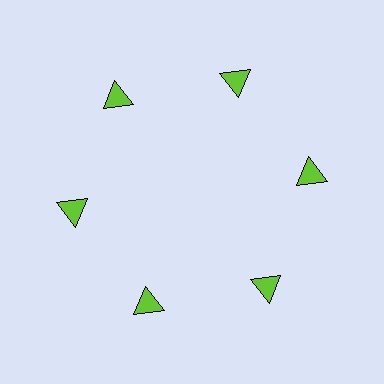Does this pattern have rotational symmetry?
Yes, this pattern has 6-fold rotational symmetry. It looks the same after rotating 60 degrees around the center.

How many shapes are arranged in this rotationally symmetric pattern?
There are 6 shapes, arranged in 6 groups of 1.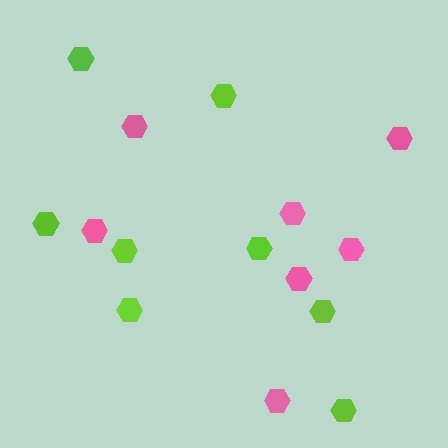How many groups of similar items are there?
There are 2 groups: one group of lime hexagons (8) and one group of pink hexagons (7).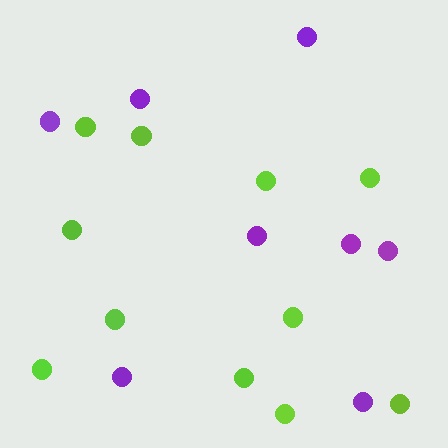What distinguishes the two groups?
There are 2 groups: one group of purple circles (8) and one group of lime circles (11).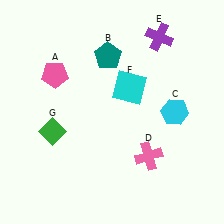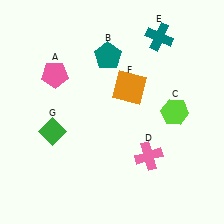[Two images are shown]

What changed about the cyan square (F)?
In Image 1, F is cyan. In Image 2, it changed to orange.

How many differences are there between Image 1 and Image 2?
There are 3 differences between the two images.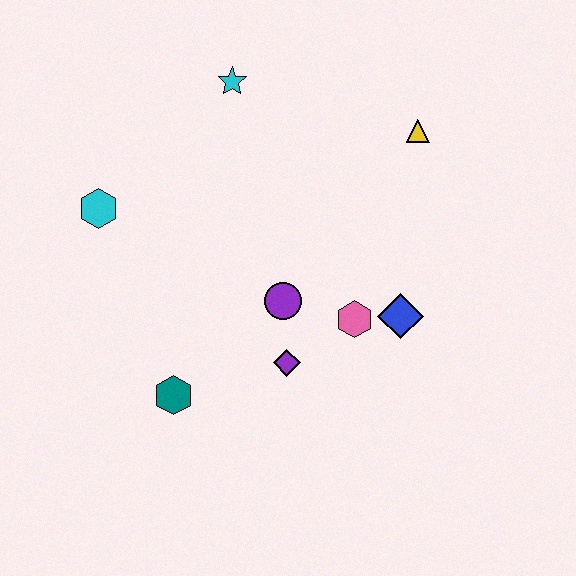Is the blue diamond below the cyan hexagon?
Yes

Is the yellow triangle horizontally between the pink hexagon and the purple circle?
No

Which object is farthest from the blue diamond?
The cyan hexagon is farthest from the blue diamond.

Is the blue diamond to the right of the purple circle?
Yes